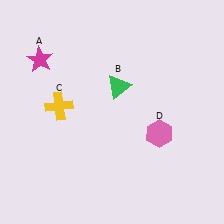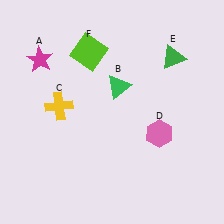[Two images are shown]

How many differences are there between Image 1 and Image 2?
There are 2 differences between the two images.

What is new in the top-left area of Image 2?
A lime square (F) was added in the top-left area of Image 2.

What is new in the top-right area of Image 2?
A green triangle (E) was added in the top-right area of Image 2.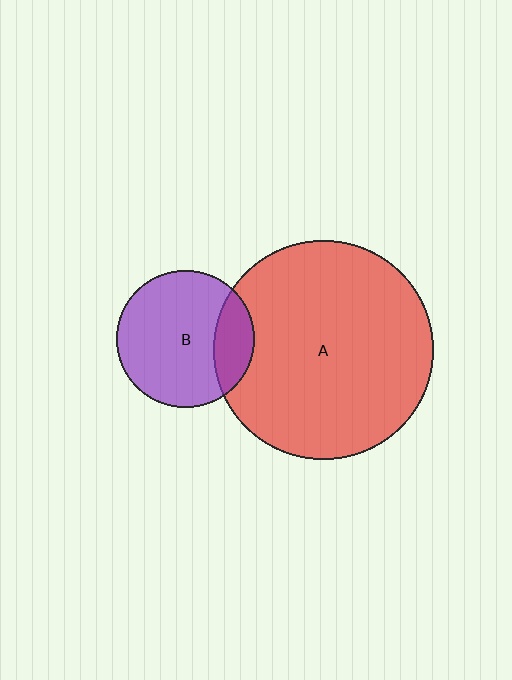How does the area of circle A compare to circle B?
Approximately 2.6 times.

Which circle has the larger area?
Circle A (red).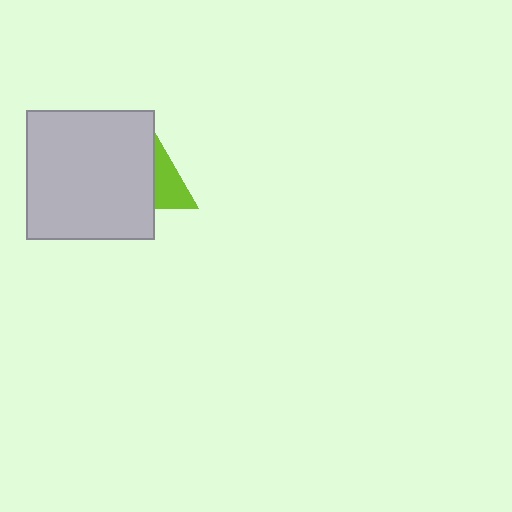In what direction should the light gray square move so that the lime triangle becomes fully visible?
The light gray square should move left. That is the shortest direction to clear the overlap and leave the lime triangle fully visible.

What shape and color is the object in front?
The object in front is a light gray square.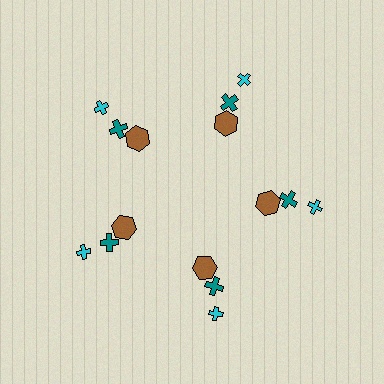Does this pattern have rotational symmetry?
Yes, this pattern has 5-fold rotational symmetry. It looks the same after rotating 72 degrees around the center.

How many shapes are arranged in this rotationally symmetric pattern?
There are 15 shapes, arranged in 5 groups of 3.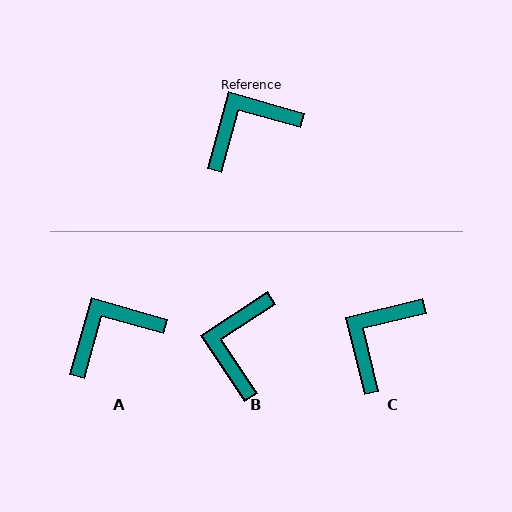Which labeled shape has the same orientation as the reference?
A.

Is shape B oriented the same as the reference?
No, it is off by about 49 degrees.